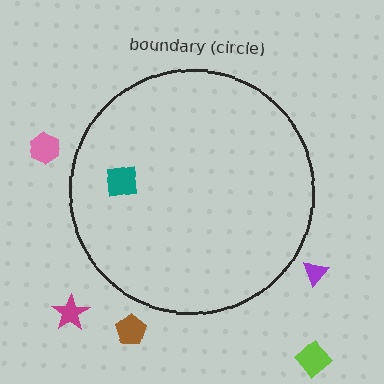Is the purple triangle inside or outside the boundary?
Outside.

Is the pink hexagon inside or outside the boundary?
Outside.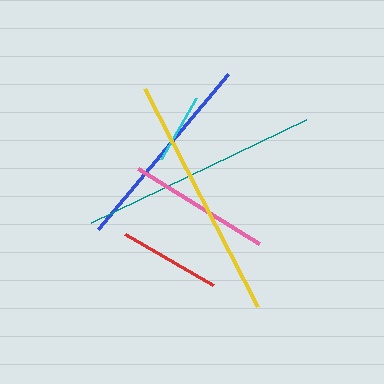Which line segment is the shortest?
The cyan line is the shortest at approximately 71 pixels.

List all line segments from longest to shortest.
From longest to shortest: yellow, teal, blue, pink, red, cyan.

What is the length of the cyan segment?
The cyan segment is approximately 71 pixels long.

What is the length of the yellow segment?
The yellow segment is approximately 246 pixels long.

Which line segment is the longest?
The yellow line is the longest at approximately 246 pixels.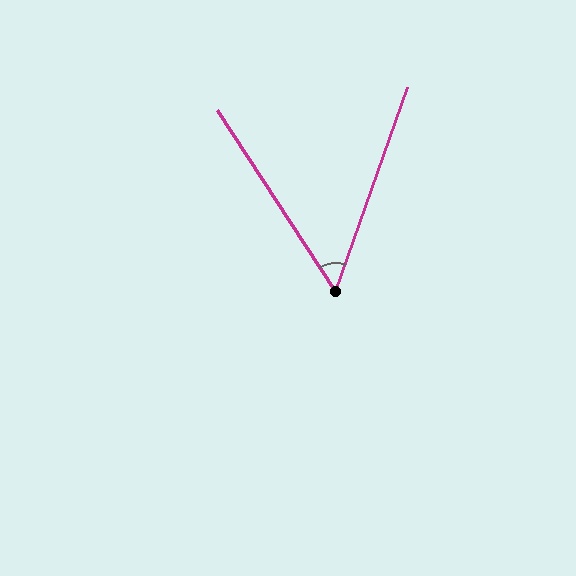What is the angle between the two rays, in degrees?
Approximately 52 degrees.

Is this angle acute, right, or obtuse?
It is acute.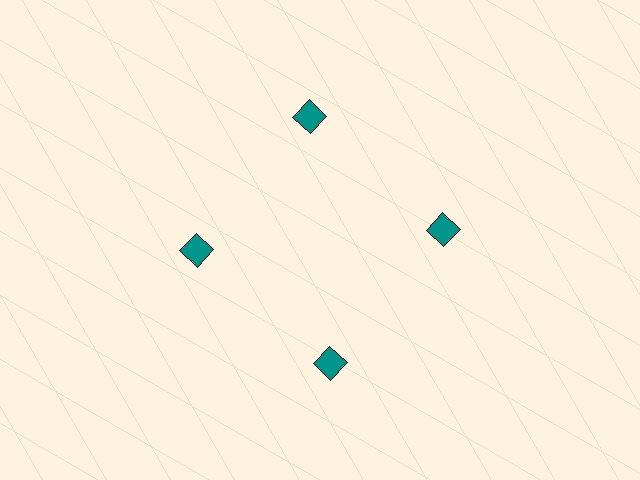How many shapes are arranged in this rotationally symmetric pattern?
There are 4 shapes, arranged in 4 groups of 1.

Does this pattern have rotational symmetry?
Yes, this pattern has 4-fold rotational symmetry. It looks the same after rotating 90 degrees around the center.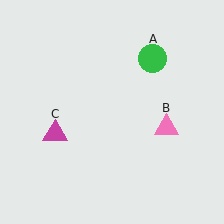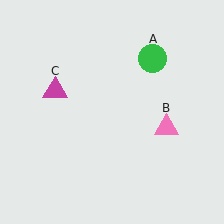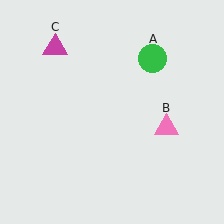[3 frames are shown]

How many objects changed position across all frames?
1 object changed position: magenta triangle (object C).